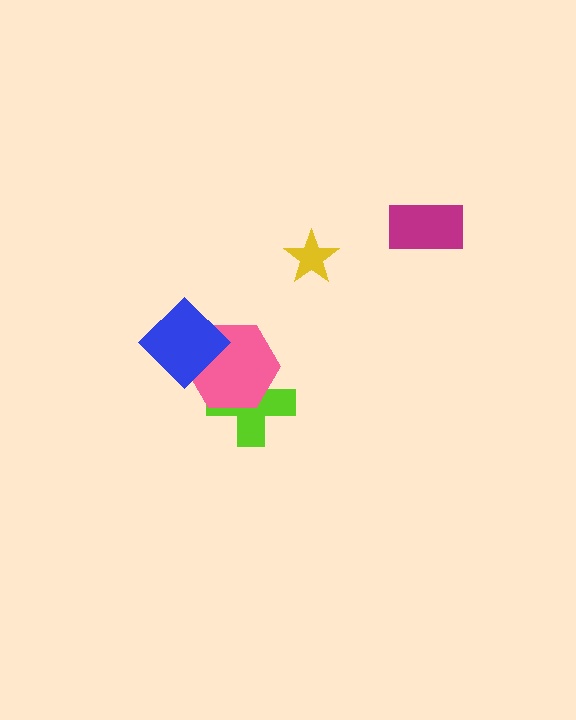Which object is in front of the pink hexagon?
The blue diamond is in front of the pink hexagon.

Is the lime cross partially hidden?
Yes, it is partially covered by another shape.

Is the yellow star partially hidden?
No, no other shape covers it.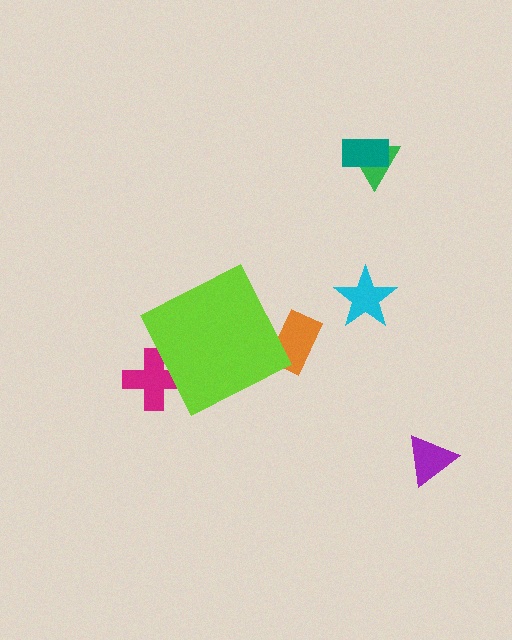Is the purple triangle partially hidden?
No, the purple triangle is fully visible.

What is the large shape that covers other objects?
A lime diamond.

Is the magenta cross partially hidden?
Yes, the magenta cross is partially hidden behind the lime diamond.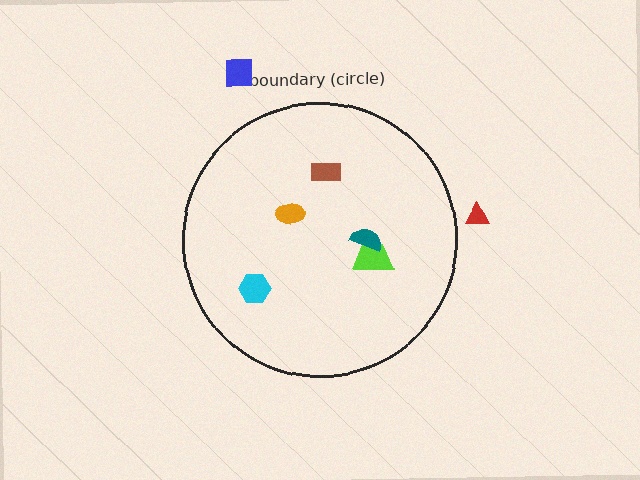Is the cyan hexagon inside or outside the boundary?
Inside.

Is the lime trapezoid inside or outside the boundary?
Inside.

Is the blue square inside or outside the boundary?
Outside.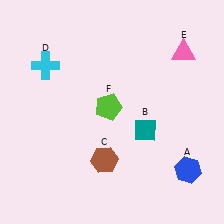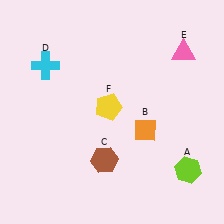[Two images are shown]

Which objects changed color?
A changed from blue to lime. B changed from teal to orange. F changed from lime to yellow.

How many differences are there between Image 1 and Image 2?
There are 3 differences between the two images.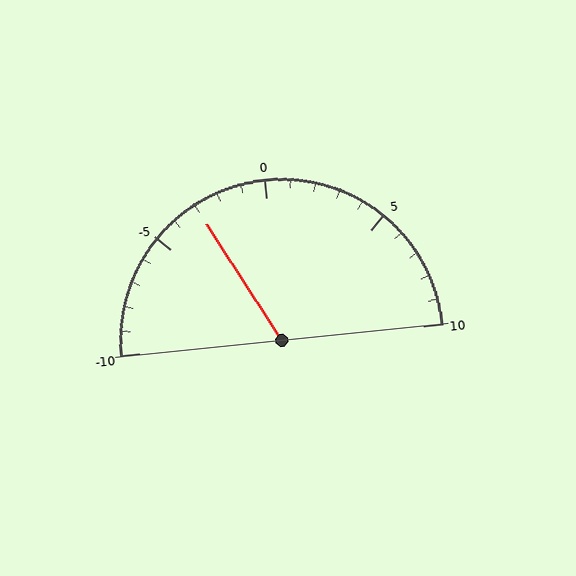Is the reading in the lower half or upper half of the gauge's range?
The reading is in the lower half of the range (-10 to 10).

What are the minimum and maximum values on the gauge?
The gauge ranges from -10 to 10.